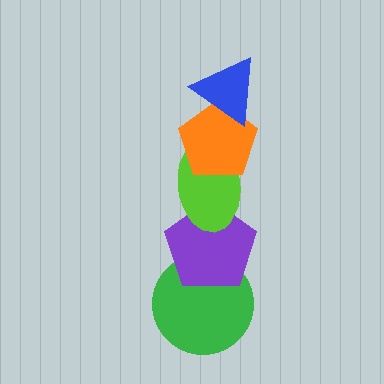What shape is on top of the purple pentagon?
The lime ellipse is on top of the purple pentagon.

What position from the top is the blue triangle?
The blue triangle is 1st from the top.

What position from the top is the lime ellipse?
The lime ellipse is 3rd from the top.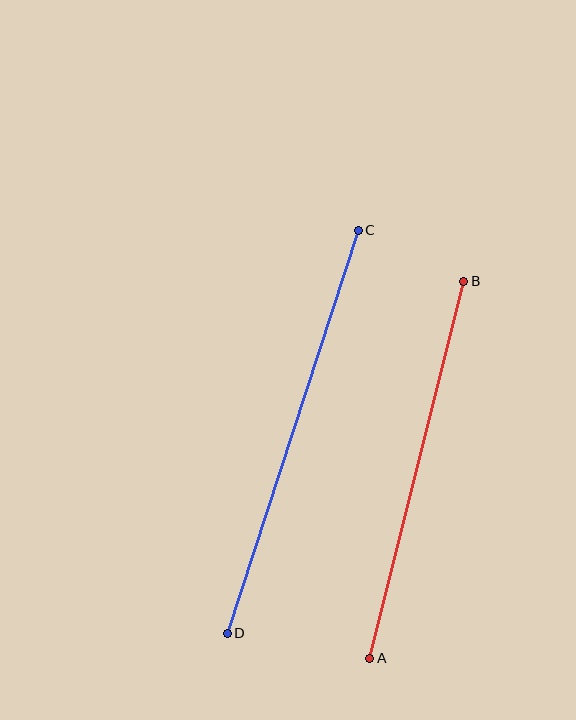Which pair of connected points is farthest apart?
Points C and D are farthest apart.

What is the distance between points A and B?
The distance is approximately 388 pixels.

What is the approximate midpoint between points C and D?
The midpoint is at approximately (293, 432) pixels.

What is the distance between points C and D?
The distance is approximately 424 pixels.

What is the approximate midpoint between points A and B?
The midpoint is at approximately (417, 470) pixels.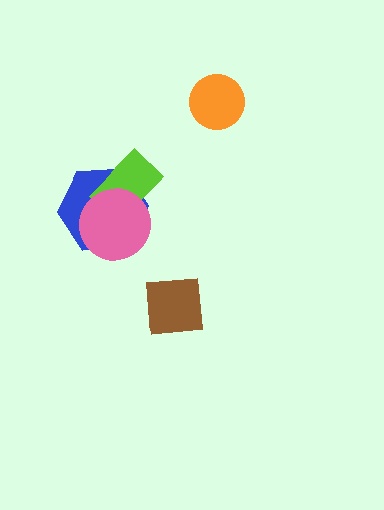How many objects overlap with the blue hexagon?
2 objects overlap with the blue hexagon.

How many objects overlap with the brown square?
0 objects overlap with the brown square.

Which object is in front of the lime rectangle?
The pink circle is in front of the lime rectangle.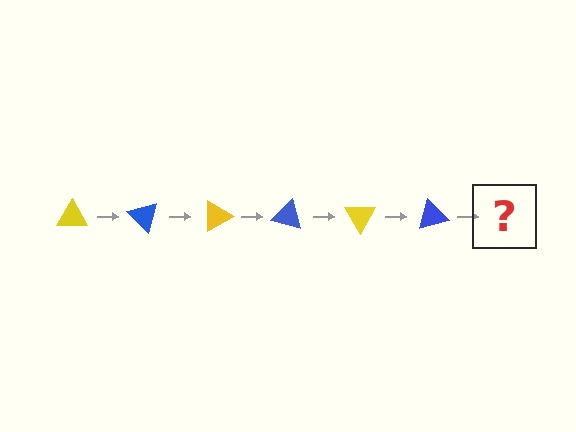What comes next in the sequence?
The next element should be a yellow triangle, rotated 270 degrees from the start.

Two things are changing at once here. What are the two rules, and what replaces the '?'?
The two rules are that it rotates 45 degrees each step and the color cycles through yellow and blue. The '?' should be a yellow triangle, rotated 270 degrees from the start.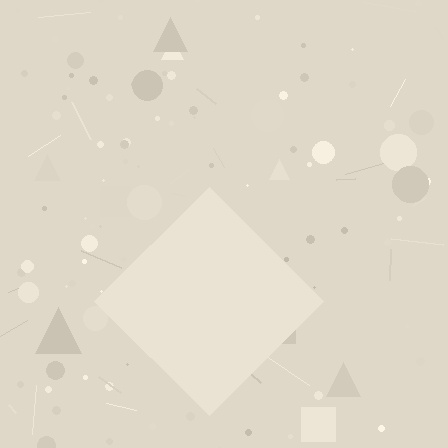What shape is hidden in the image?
A diamond is hidden in the image.